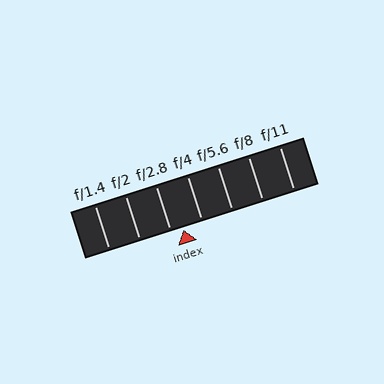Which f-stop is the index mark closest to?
The index mark is closest to f/2.8.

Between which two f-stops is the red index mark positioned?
The index mark is between f/2.8 and f/4.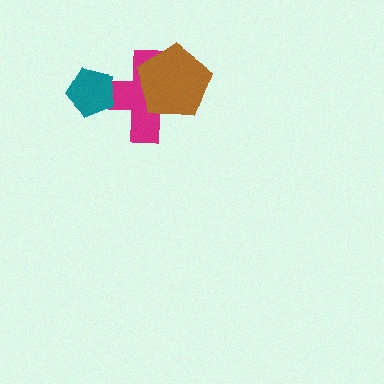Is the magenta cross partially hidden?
Yes, it is partially covered by another shape.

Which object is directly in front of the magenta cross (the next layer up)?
The brown pentagon is directly in front of the magenta cross.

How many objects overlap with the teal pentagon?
1 object overlaps with the teal pentagon.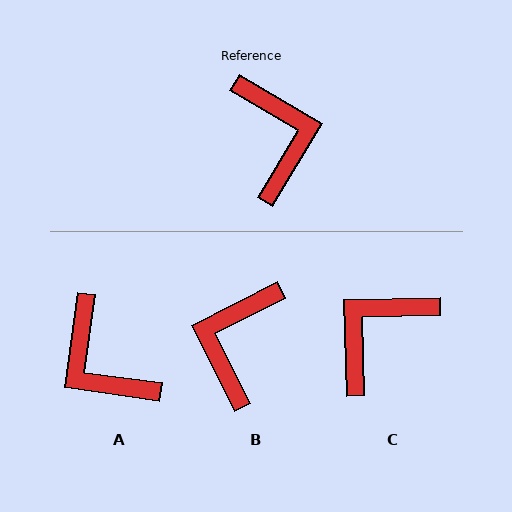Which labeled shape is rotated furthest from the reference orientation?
A, about 157 degrees away.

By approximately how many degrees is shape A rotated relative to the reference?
Approximately 157 degrees clockwise.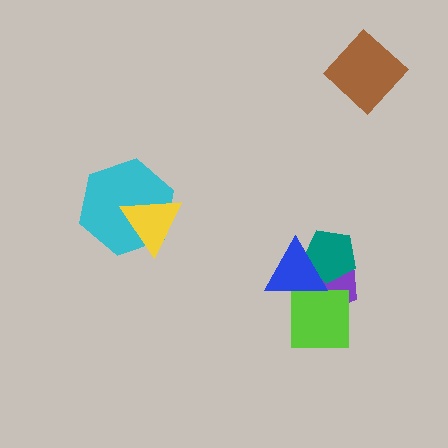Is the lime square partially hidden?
Yes, it is partially covered by another shape.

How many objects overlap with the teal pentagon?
2 objects overlap with the teal pentagon.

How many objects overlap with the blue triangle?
3 objects overlap with the blue triangle.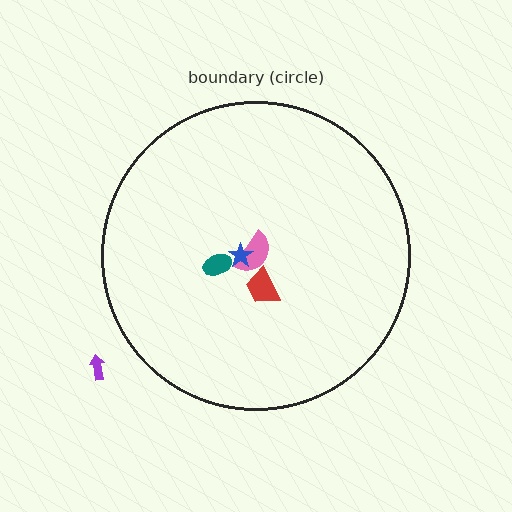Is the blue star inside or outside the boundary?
Inside.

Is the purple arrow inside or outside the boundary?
Outside.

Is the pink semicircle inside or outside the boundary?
Inside.